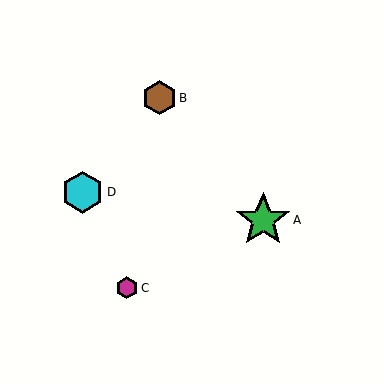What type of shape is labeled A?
Shape A is a green star.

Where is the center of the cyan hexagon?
The center of the cyan hexagon is at (83, 192).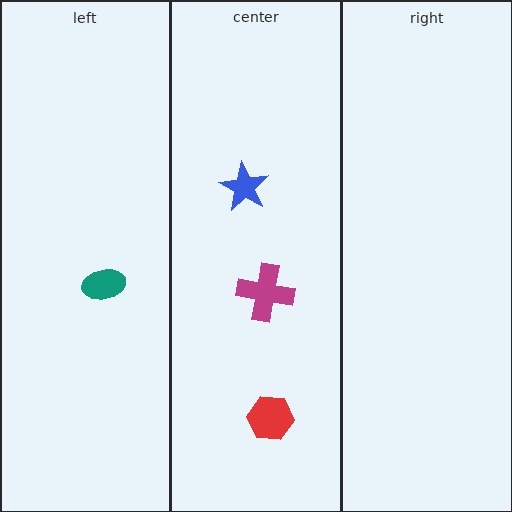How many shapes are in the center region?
3.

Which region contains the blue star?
The center region.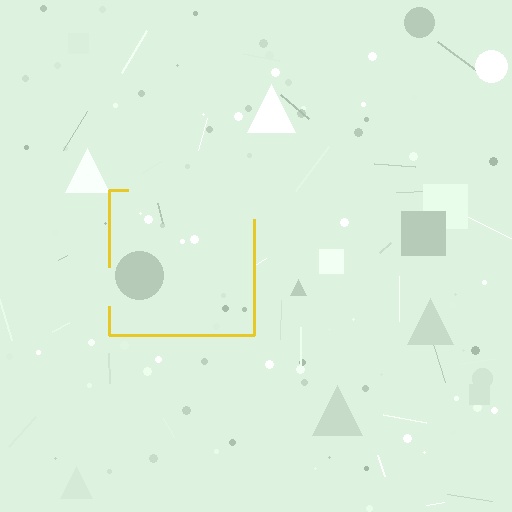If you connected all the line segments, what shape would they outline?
They would outline a square.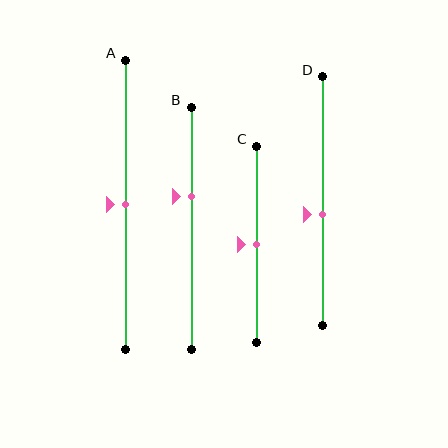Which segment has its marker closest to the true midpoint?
Segment A has its marker closest to the true midpoint.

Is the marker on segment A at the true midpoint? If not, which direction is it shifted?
Yes, the marker on segment A is at the true midpoint.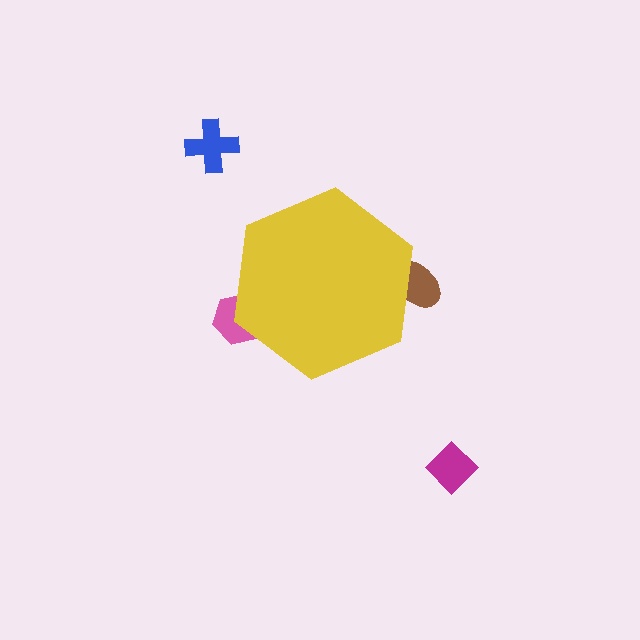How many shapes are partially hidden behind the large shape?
2 shapes are partially hidden.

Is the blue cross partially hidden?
No, the blue cross is fully visible.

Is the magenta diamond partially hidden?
No, the magenta diamond is fully visible.